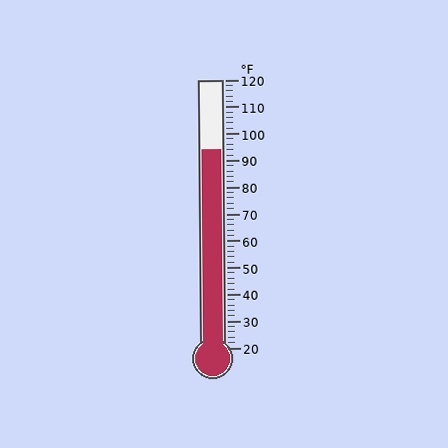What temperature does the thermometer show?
The thermometer shows approximately 94°F.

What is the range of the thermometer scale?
The thermometer scale ranges from 20°F to 120°F.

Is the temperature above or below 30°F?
The temperature is above 30°F.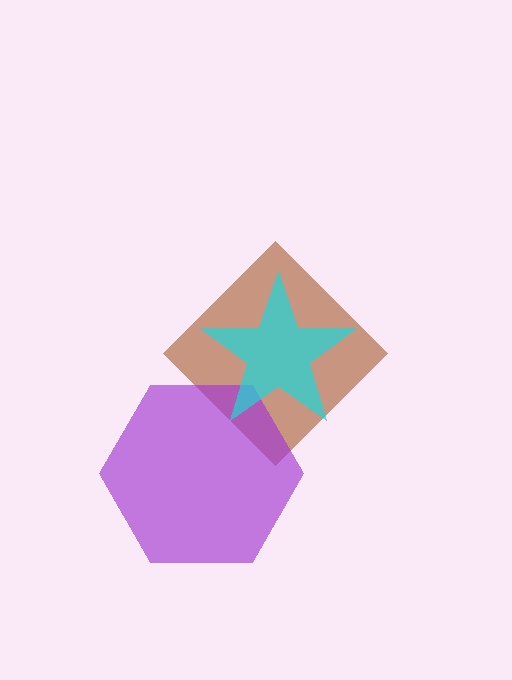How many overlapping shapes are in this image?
There are 3 overlapping shapes in the image.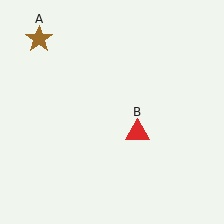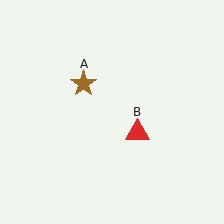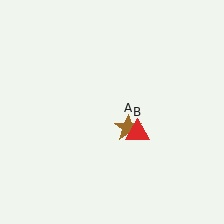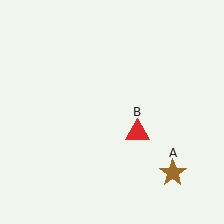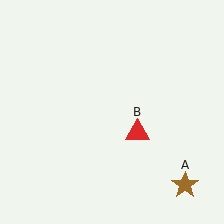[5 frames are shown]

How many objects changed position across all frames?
1 object changed position: brown star (object A).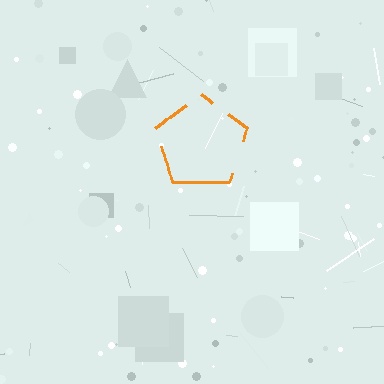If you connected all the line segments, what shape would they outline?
They would outline a pentagon.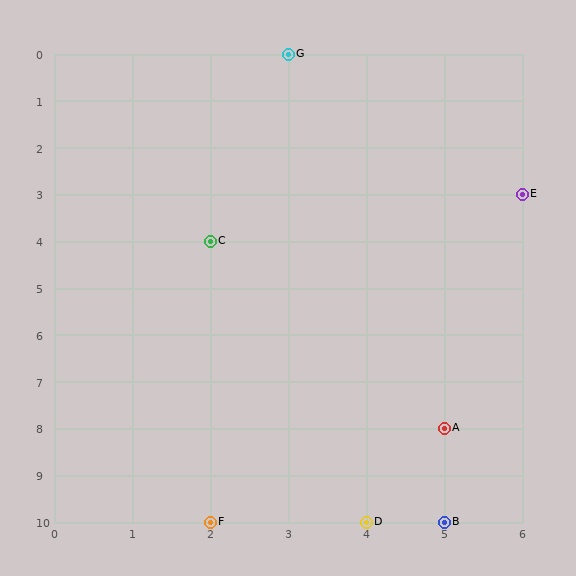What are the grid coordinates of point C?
Point C is at grid coordinates (2, 4).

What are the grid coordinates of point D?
Point D is at grid coordinates (4, 10).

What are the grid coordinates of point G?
Point G is at grid coordinates (3, 0).